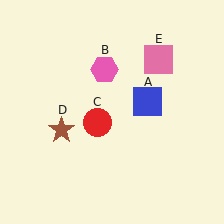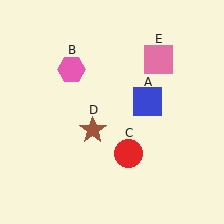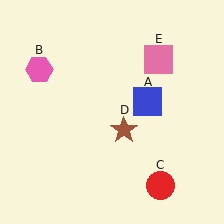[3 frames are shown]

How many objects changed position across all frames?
3 objects changed position: pink hexagon (object B), red circle (object C), brown star (object D).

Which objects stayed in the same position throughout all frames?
Blue square (object A) and pink square (object E) remained stationary.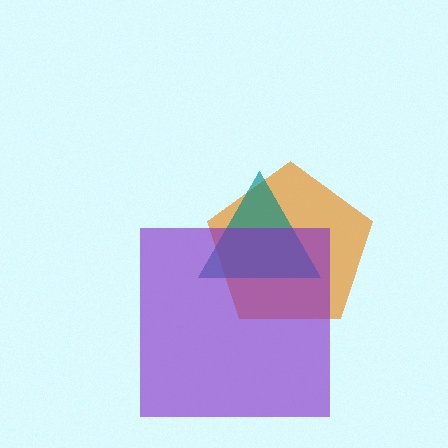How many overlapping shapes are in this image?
There are 3 overlapping shapes in the image.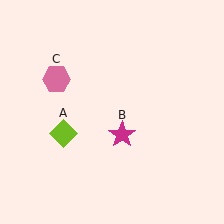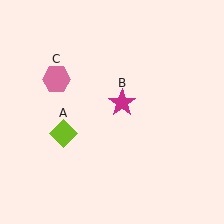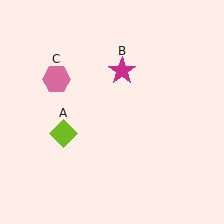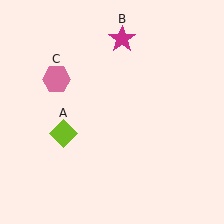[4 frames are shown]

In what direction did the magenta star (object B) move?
The magenta star (object B) moved up.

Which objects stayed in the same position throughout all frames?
Lime diamond (object A) and pink hexagon (object C) remained stationary.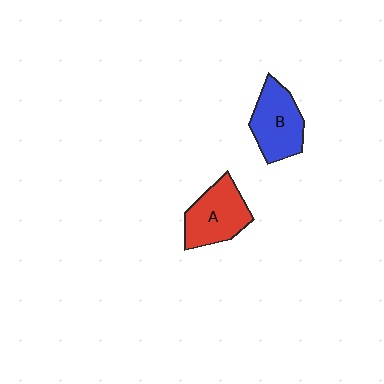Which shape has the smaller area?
Shape B (blue).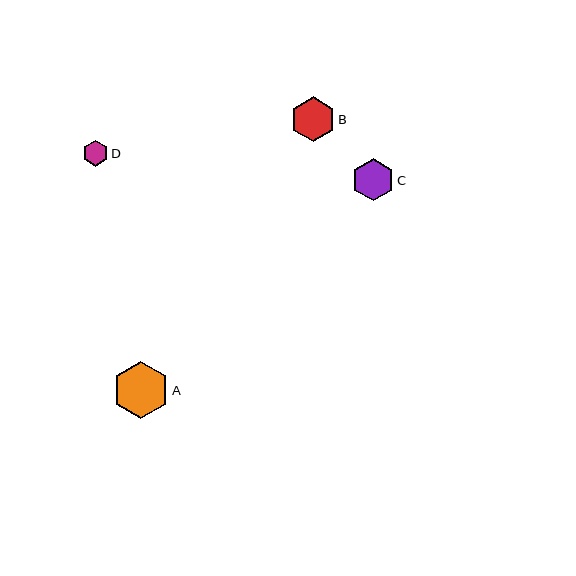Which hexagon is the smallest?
Hexagon D is the smallest with a size of approximately 26 pixels.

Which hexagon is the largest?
Hexagon A is the largest with a size of approximately 57 pixels.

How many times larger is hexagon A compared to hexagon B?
Hexagon A is approximately 1.3 times the size of hexagon B.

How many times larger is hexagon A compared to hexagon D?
Hexagon A is approximately 2.2 times the size of hexagon D.